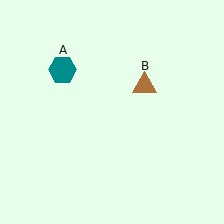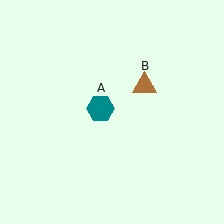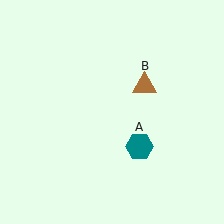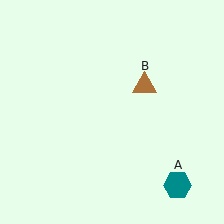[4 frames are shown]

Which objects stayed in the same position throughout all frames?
Brown triangle (object B) remained stationary.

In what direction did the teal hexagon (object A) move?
The teal hexagon (object A) moved down and to the right.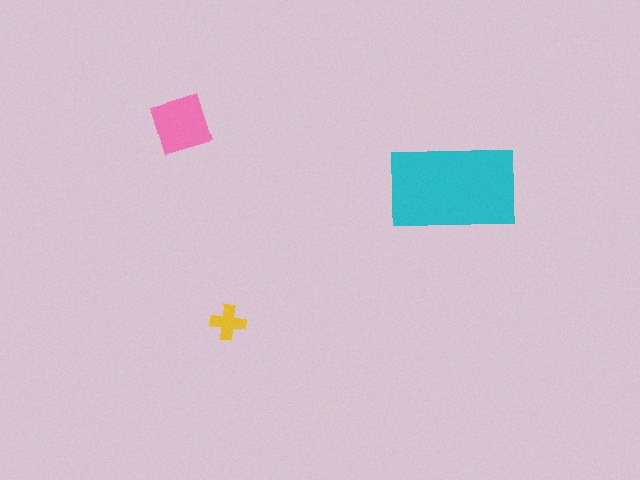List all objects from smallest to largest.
The yellow cross, the pink diamond, the cyan rectangle.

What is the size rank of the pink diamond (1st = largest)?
2nd.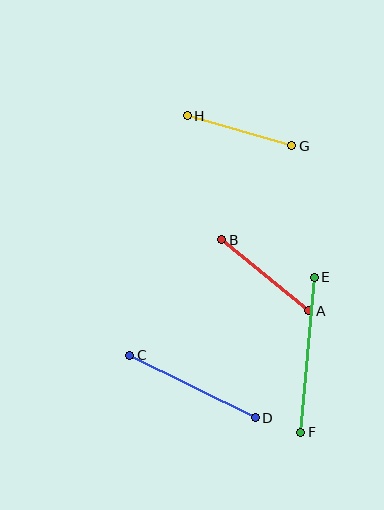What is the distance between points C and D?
The distance is approximately 140 pixels.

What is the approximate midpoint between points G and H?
The midpoint is at approximately (240, 131) pixels.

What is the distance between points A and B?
The distance is approximately 112 pixels.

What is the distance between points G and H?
The distance is approximately 109 pixels.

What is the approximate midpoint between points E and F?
The midpoint is at approximately (307, 355) pixels.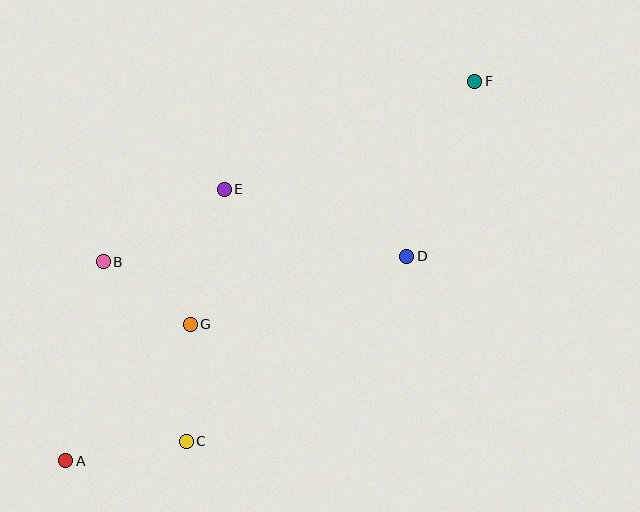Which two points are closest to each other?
Points B and G are closest to each other.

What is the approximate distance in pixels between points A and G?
The distance between A and G is approximately 185 pixels.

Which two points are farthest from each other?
Points A and F are farthest from each other.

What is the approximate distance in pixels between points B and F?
The distance between B and F is approximately 413 pixels.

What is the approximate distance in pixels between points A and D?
The distance between A and D is approximately 397 pixels.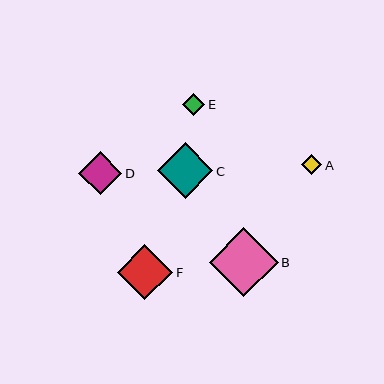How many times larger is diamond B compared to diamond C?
Diamond B is approximately 1.2 times the size of diamond C.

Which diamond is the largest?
Diamond B is the largest with a size of approximately 69 pixels.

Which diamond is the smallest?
Diamond A is the smallest with a size of approximately 21 pixels.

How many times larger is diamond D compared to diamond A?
Diamond D is approximately 2.1 times the size of diamond A.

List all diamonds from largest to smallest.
From largest to smallest: B, F, C, D, E, A.